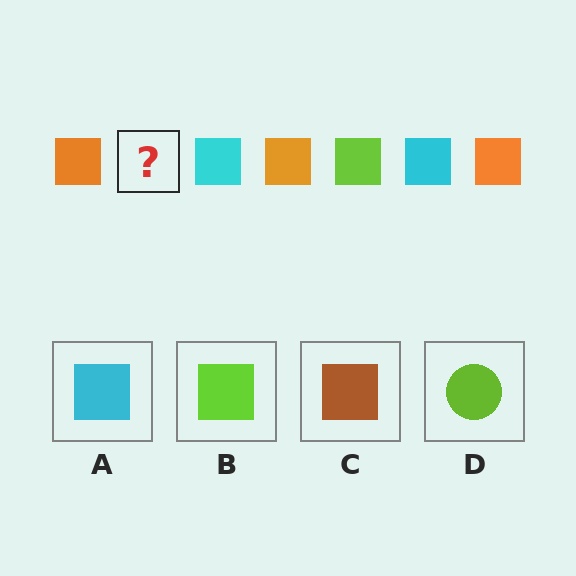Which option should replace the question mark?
Option B.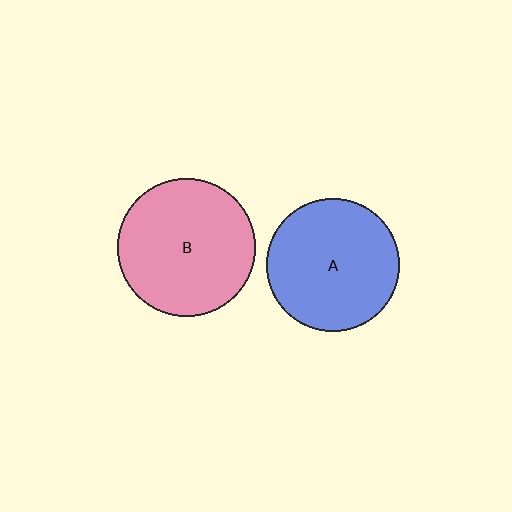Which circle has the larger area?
Circle B (pink).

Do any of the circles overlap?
No, none of the circles overlap.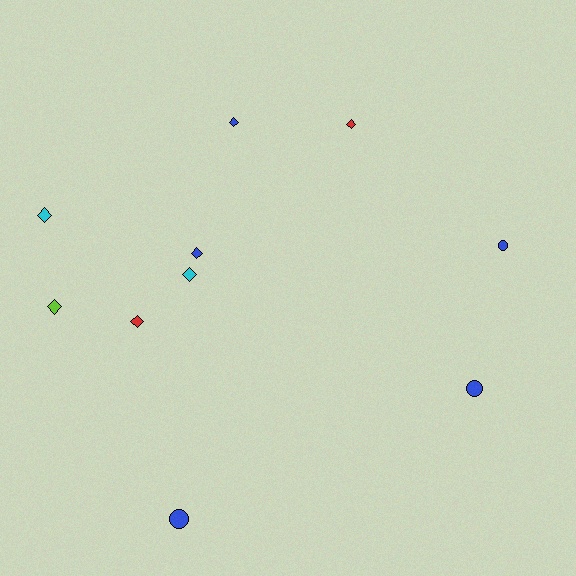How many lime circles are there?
There are no lime circles.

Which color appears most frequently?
Blue, with 5 objects.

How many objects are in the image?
There are 10 objects.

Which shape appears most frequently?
Diamond, with 7 objects.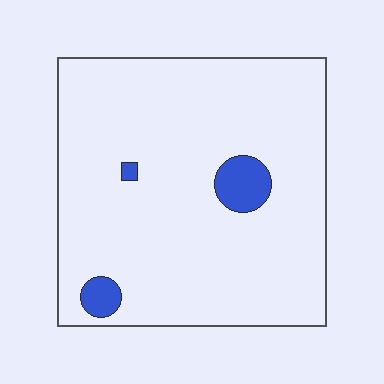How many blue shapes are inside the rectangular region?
3.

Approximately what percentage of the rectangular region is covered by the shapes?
Approximately 5%.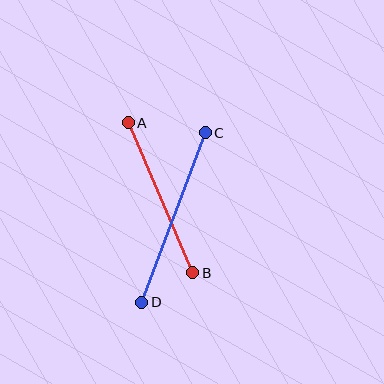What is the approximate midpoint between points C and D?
The midpoint is at approximately (174, 217) pixels.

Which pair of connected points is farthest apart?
Points C and D are farthest apart.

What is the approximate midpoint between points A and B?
The midpoint is at approximately (161, 198) pixels.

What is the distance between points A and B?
The distance is approximately 163 pixels.